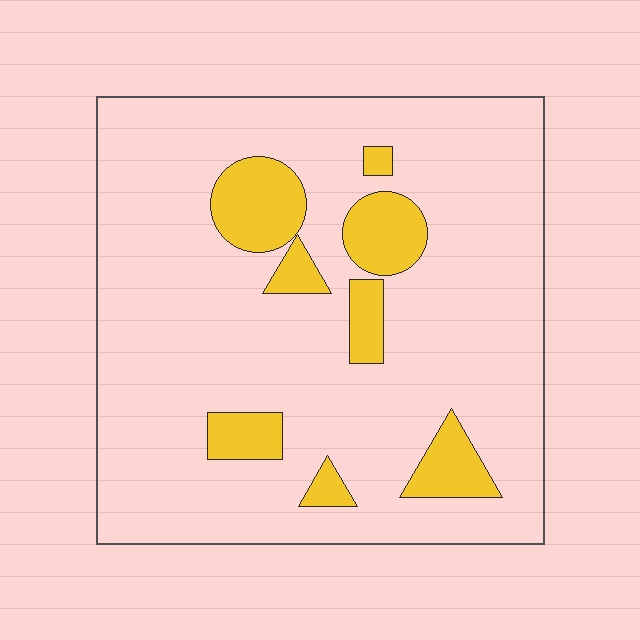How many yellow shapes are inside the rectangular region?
8.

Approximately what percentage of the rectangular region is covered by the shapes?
Approximately 15%.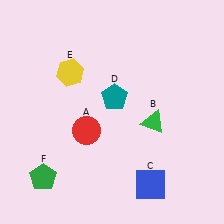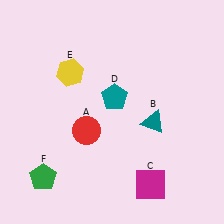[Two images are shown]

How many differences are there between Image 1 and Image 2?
There are 2 differences between the two images.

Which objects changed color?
B changed from green to teal. C changed from blue to magenta.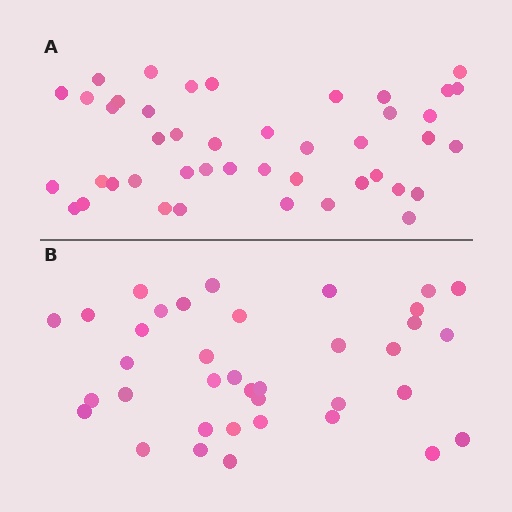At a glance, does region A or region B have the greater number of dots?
Region A (the top region) has more dots.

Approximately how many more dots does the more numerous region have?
Region A has roughly 8 or so more dots than region B.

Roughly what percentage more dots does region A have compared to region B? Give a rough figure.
About 20% more.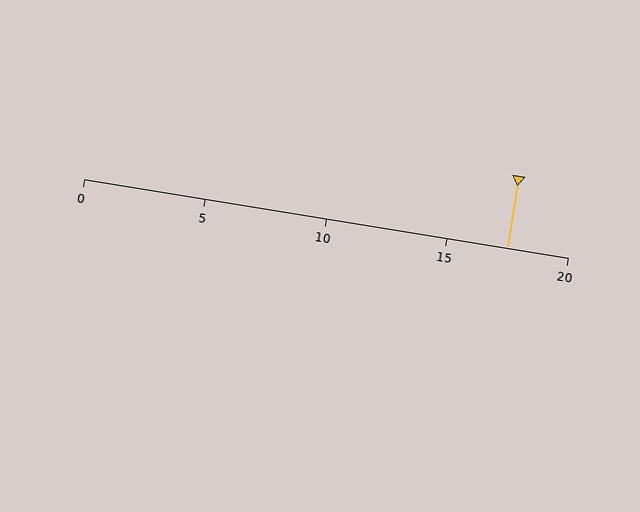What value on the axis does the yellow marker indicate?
The marker indicates approximately 17.5.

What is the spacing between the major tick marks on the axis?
The major ticks are spaced 5 apart.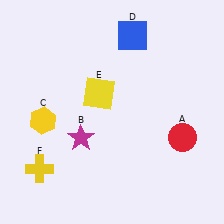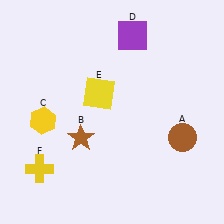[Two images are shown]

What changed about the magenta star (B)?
In Image 1, B is magenta. In Image 2, it changed to brown.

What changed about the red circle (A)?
In Image 1, A is red. In Image 2, it changed to brown.